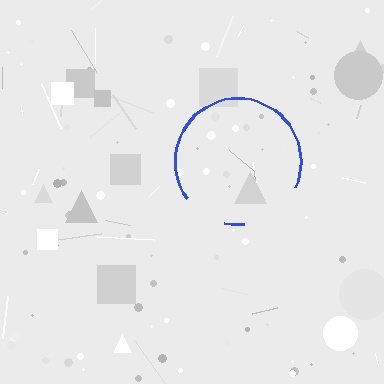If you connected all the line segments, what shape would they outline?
They would outline a circle.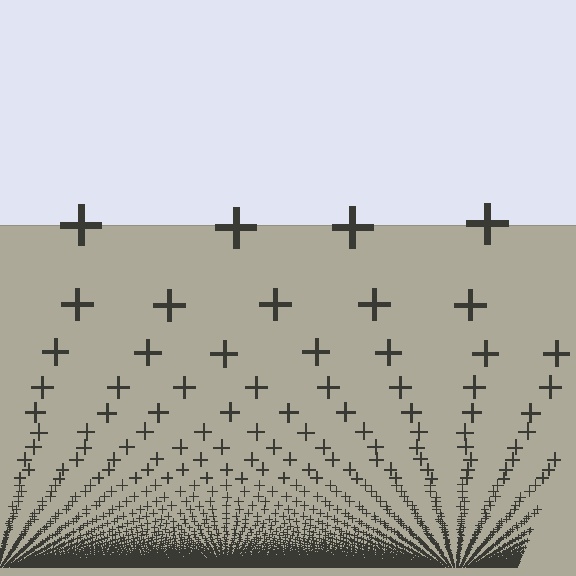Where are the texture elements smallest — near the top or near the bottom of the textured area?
Near the bottom.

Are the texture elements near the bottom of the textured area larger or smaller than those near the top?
Smaller. The gradient is inverted — elements near the bottom are smaller and denser.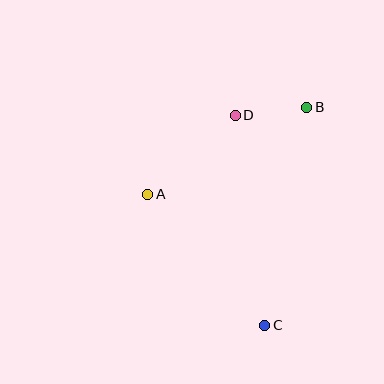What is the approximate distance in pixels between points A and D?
The distance between A and D is approximately 117 pixels.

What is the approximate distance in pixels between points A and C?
The distance between A and C is approximately 176 pixels.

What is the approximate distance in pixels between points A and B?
The distance between A and B is approximately 181 pixels.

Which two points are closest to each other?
Points B and D are closest to each other.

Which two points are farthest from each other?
Points B and C are farthest from each other.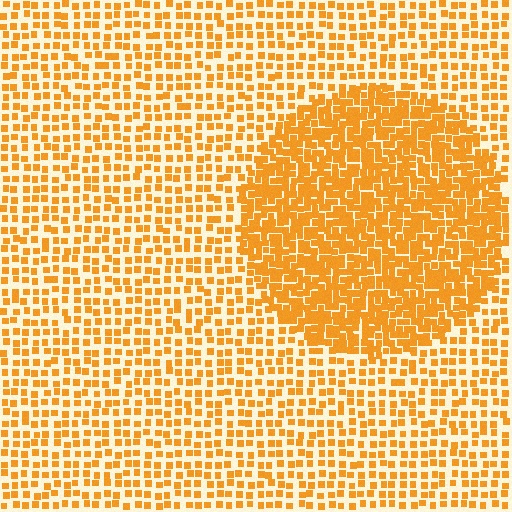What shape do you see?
I see a circle.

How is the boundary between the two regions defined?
The boundary is defined by a change in element density (approximately 2.1x ratio). All elements are the same color, size, and shape.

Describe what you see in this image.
The image contains small orange elements arranged at two different densities. A circle-shaped region is visible where the elements are more densely packed than the surrounding area.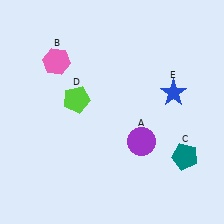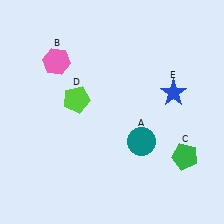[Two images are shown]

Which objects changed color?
A changed from purple to teal. C changed from teal to green.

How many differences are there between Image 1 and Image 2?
There are 2 differences between the two images.